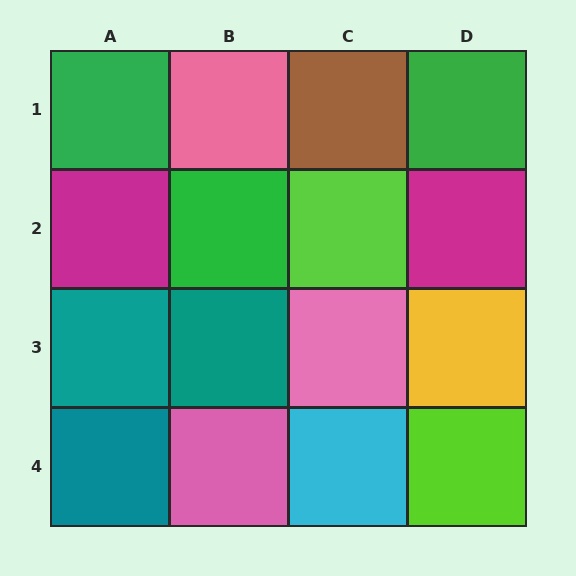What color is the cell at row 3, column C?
Pink.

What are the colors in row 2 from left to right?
Magenta, green, lime, magenta.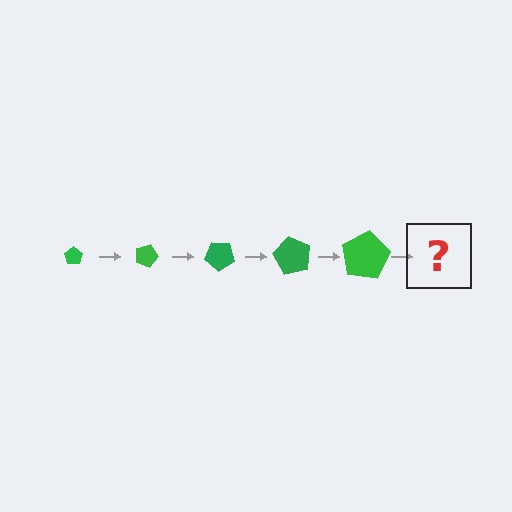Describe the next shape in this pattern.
It should be a pentagon, larger than the previous one and rotated 100 degrees from the start.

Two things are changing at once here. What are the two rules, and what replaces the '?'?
The two rules are that the pentagon grows larger each step and it rotates 20 degrees each step. The '?' should be a pentagon, larger than the previous one and rotated 100 degrees from the start.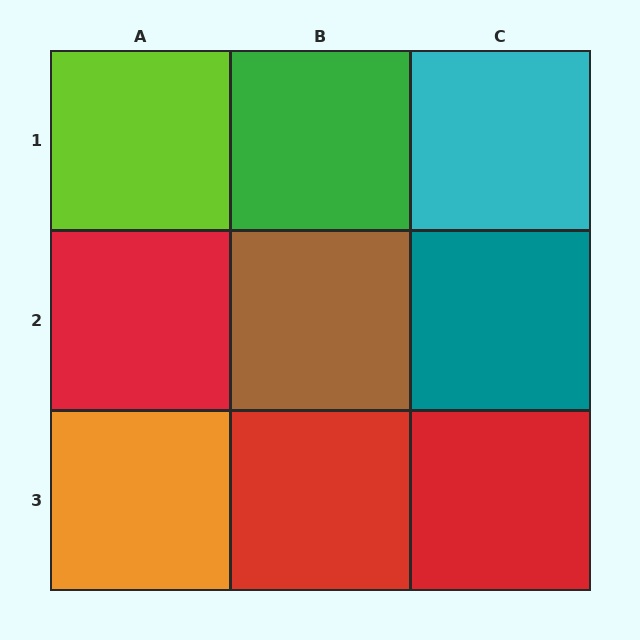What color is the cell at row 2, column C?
Teal.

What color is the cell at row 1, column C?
Cyan.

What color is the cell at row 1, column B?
Green.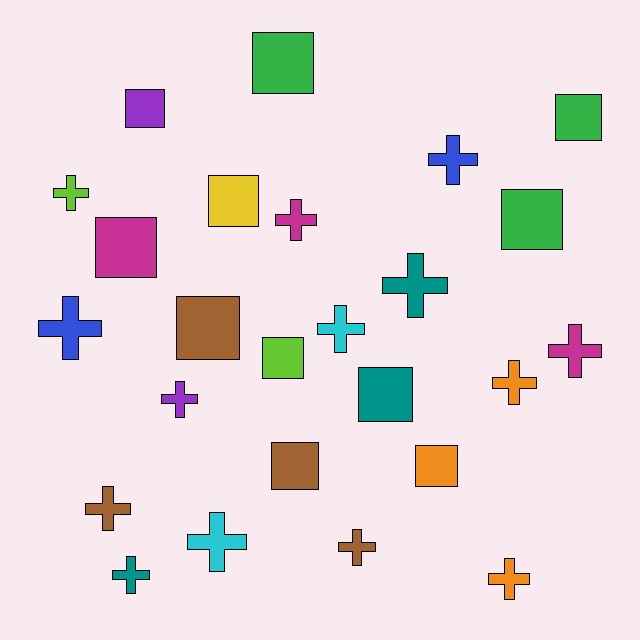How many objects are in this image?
There are 25 objects.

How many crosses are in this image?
There are 14 crosses.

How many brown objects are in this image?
There are 4 brown objects.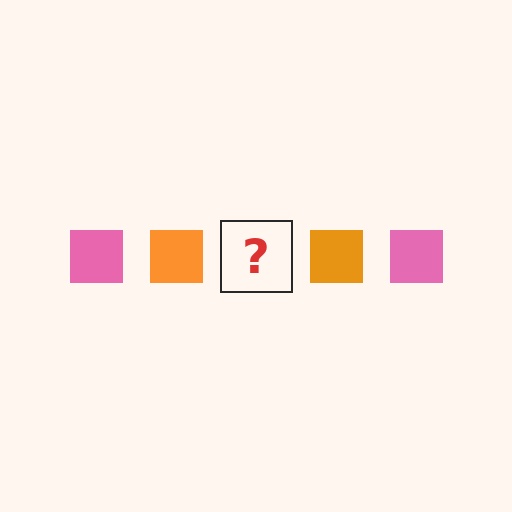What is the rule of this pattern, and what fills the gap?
The rule is that the pattern cycles through pink, orange squares. The gap should be filled with a pink square.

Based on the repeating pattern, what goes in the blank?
The blank should be a pink square.